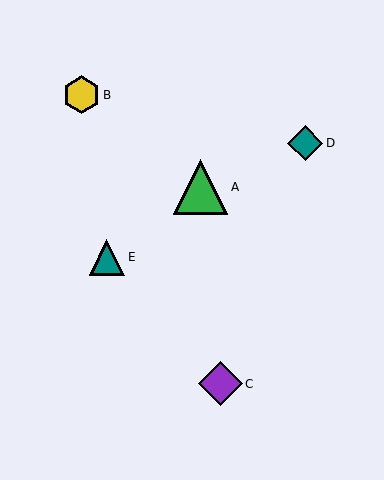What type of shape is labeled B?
Shape B is a yellow hexagon.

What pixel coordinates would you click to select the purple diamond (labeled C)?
Click at (220, 384) to select the purple diamond C.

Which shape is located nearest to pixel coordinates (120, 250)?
The teal triangle (labeled E) at (107, 258) is nearest to that location.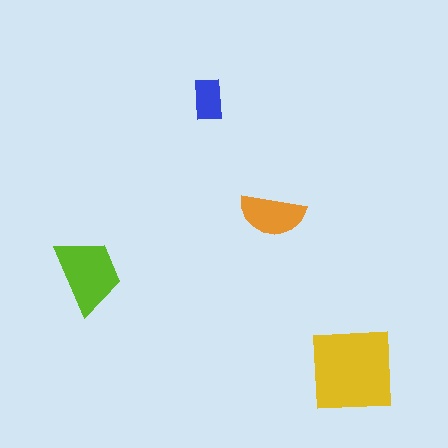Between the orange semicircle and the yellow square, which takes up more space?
The yellow square.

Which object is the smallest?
The blue rectangle.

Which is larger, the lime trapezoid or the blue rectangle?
The lime trapezoid.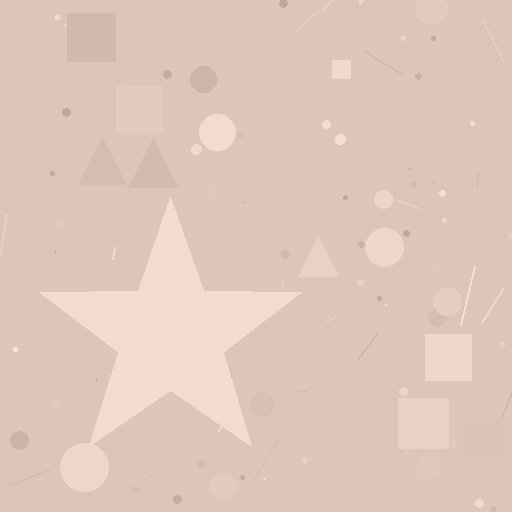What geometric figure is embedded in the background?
A star is embedded in the background.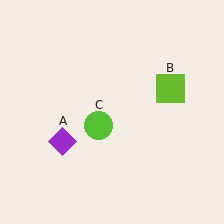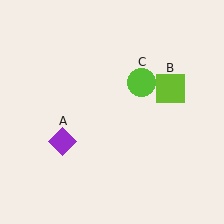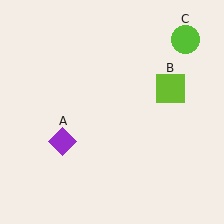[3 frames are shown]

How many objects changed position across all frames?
1 object changed position: lime circle (object C).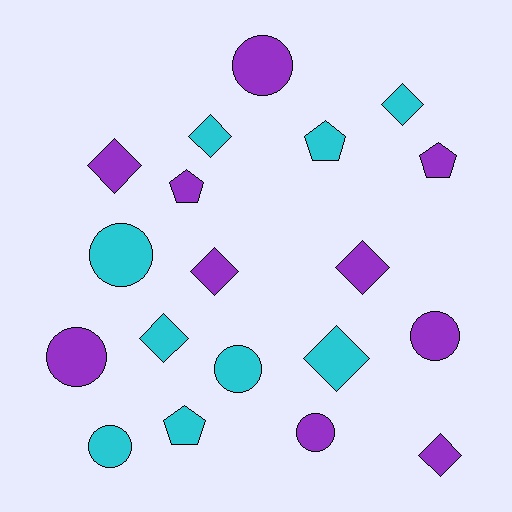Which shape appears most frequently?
Diamond, with 8 objects.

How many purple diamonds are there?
There are 4 purple diamonds.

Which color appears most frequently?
Purple, with 10 objects.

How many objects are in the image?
There are 19 objects.